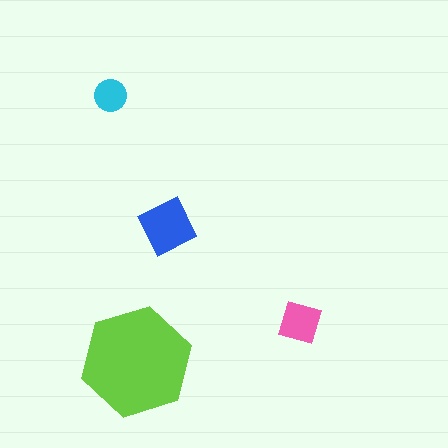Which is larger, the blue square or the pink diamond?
The blue square.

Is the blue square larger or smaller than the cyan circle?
Larger.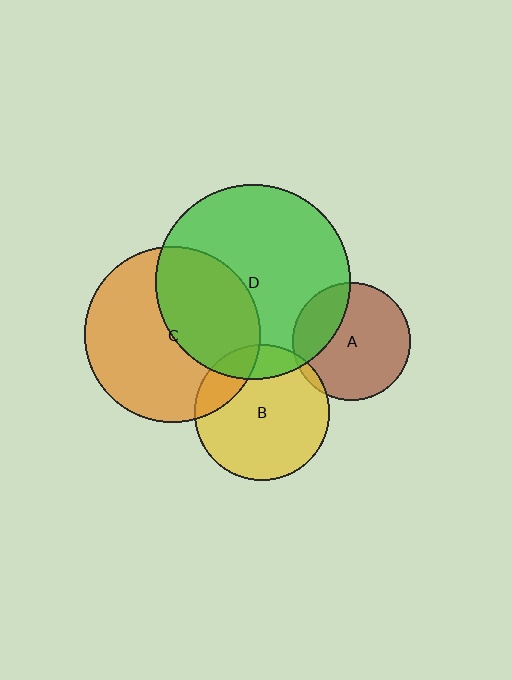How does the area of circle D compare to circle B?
Approximately 2.1 times.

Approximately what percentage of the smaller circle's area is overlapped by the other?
Approximately 20%.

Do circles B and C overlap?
Yes.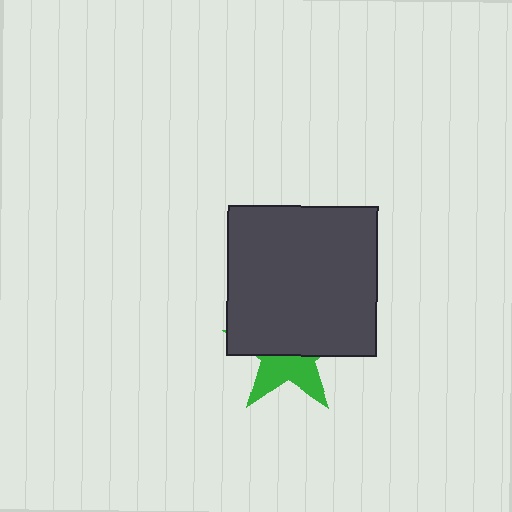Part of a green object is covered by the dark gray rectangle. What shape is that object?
It is a star.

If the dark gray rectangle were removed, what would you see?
You would see the complete green star.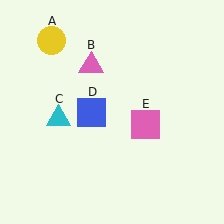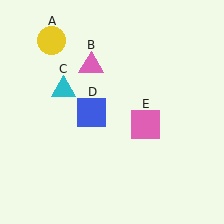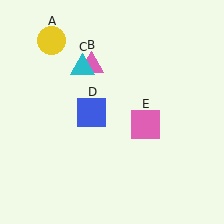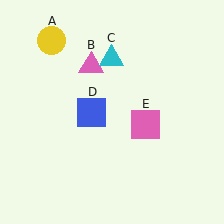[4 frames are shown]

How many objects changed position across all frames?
1 object changed position: cyan triangle (object C).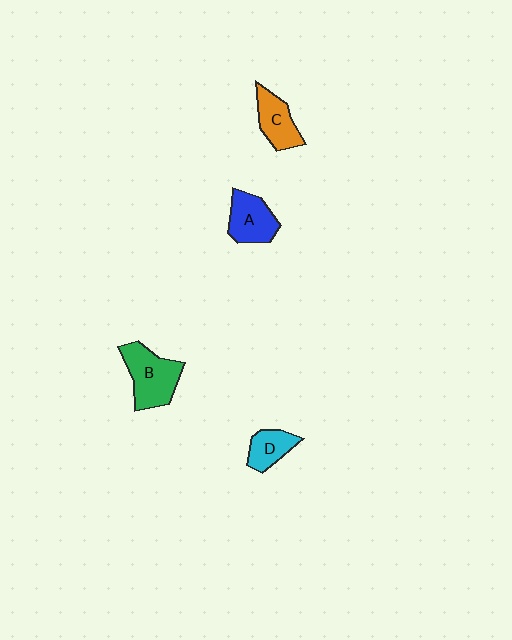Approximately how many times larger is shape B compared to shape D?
Approximately 1.8 times.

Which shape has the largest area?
Shape B (green).